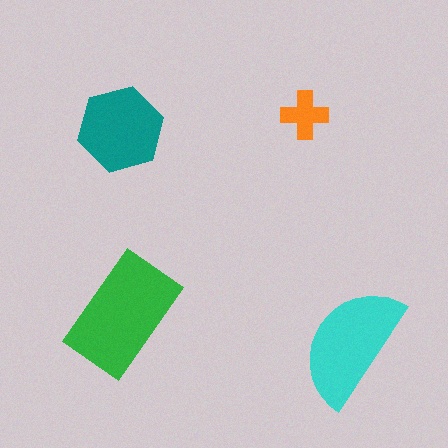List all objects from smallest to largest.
The orange cross, the teal hexagon, the cyan semicircle, the green rectangle.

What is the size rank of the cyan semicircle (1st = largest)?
2nd.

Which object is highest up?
The orange cross is topmost.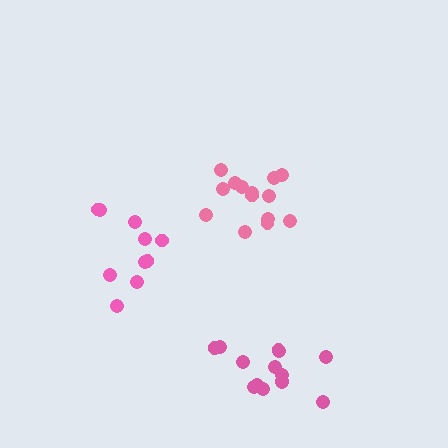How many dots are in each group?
Group 1: 14 dots, Group 2: 10 dots, Group 3: 14 dots (38 total).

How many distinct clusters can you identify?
There are 3 distinct clusters.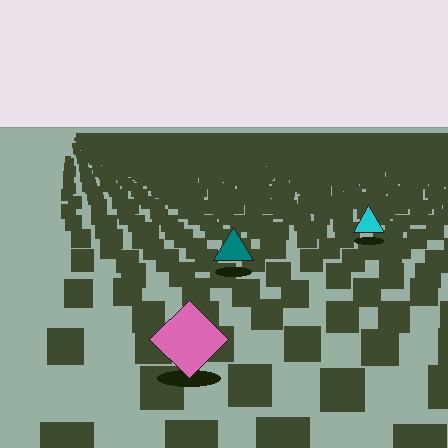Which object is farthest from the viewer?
The cyan triangle is farthest from the viewer. It appears smaller and the ground texture around it is denser.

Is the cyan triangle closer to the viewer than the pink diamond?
No. The pink diamond is closer — you can tell from the texture gradient: the ground texture is coarser near it.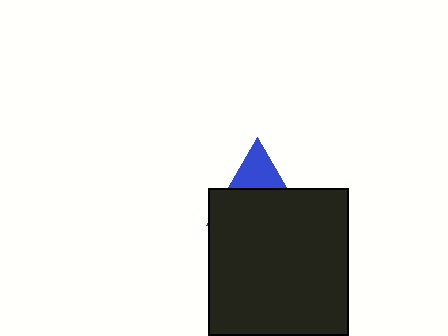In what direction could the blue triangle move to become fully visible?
The blue triangle could move up. That would shift it out from behind the black rectangle entirely.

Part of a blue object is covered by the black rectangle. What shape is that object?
It is a triangle.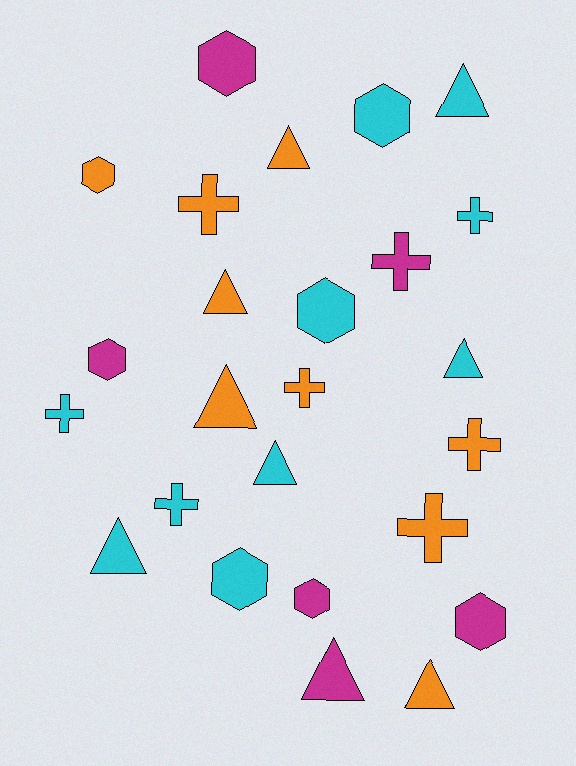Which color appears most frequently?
Cyan, with 10 objects.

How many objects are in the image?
There are 25 objects.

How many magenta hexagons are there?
There are 4 magenta hexagons.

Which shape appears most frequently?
Triangle, with 9 objects.